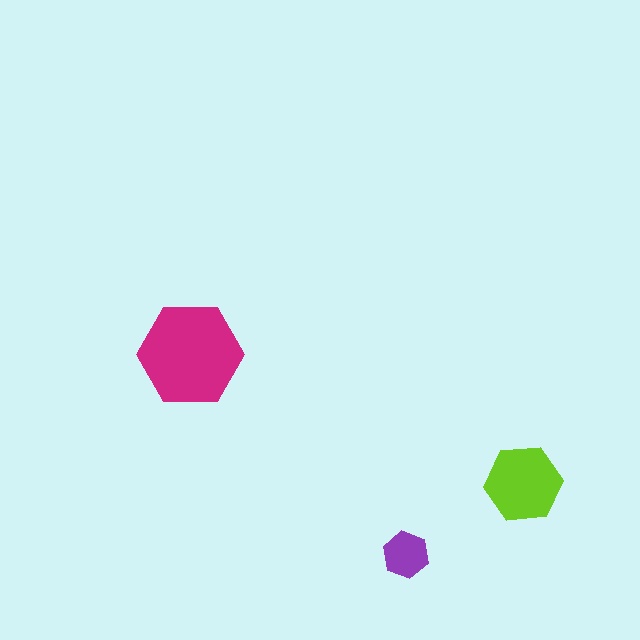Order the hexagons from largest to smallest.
the magenta one, the lime one, the purple one.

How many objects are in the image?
There are 3 objects in the image.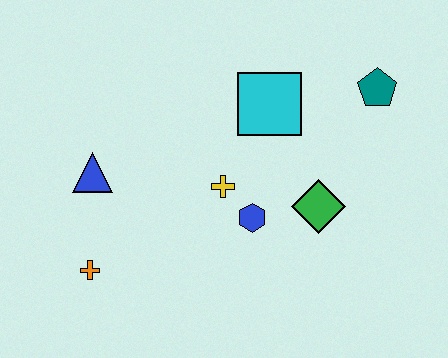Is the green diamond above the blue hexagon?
Yes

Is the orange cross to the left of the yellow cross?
Yes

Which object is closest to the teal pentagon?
The cyan square is closest to the teal pentagon.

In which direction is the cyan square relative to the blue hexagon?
The cyan square is above the blue hexagon.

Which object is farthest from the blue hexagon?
The teal pentagon is farthest from the blue hexagon.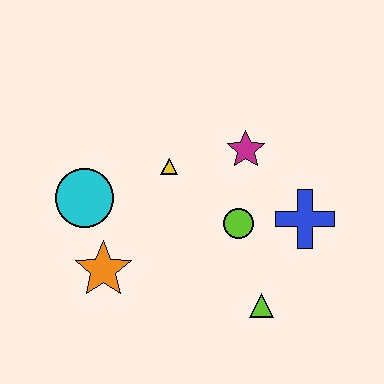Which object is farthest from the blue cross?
The cyan circle is farthest from the blue cross.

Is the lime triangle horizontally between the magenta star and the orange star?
No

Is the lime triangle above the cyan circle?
No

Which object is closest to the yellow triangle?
The magenta star is closest to the yellow triangle.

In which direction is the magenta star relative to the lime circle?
The magenta star is above the lime circle.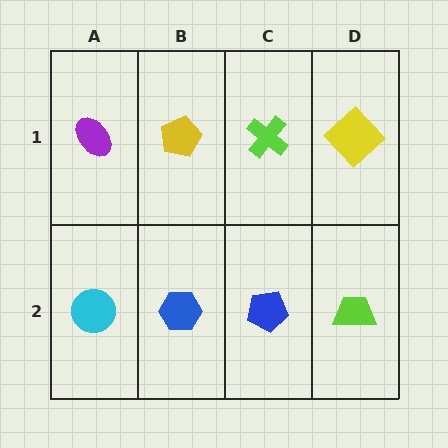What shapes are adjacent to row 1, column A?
A cyan circle (row 2, column A), a yellow pentagon (row 1, column B).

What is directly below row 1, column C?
A blue pentagon.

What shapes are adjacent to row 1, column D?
A lime trapezoid (row 2, column D), a lime cross (row 1, column C).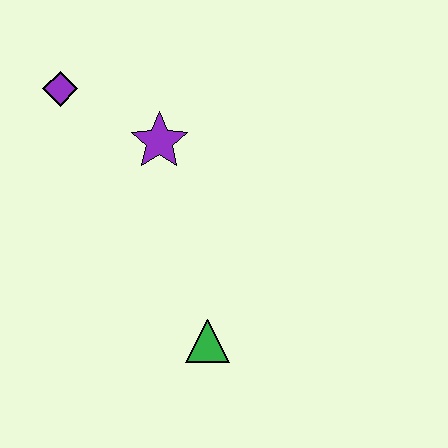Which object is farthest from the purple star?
The green triangle is farthest from the purple star.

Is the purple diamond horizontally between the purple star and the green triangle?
No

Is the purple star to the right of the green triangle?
No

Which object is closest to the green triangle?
The purple star is closest to the green triangle.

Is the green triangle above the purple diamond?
No